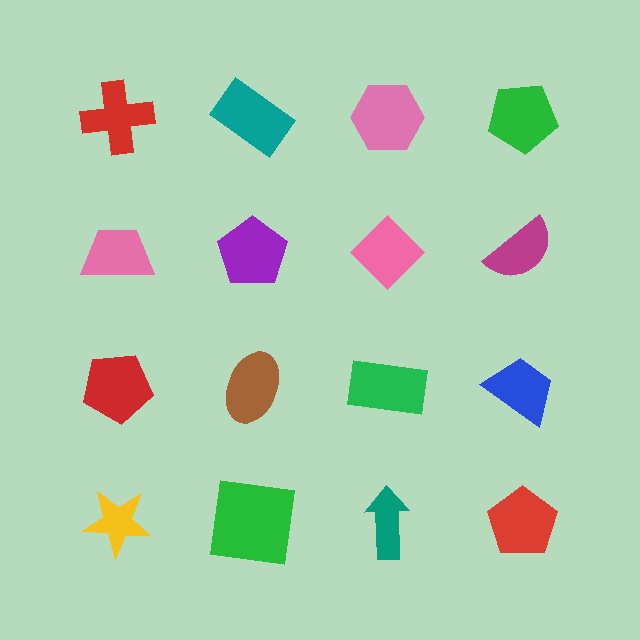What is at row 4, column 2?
A green square.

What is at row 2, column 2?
A purple pentagon.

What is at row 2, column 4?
A magenta semicircle.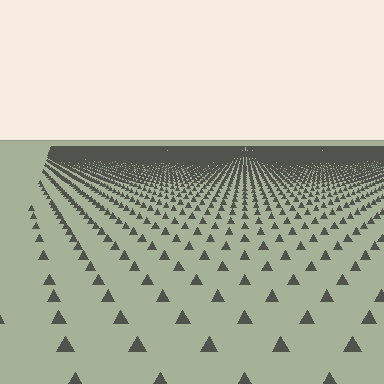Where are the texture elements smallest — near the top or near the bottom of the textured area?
Near the top.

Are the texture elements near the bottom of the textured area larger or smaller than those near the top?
Larger. Near the bottom, elements are closer to the viewer and appear at a bigger on-screen size.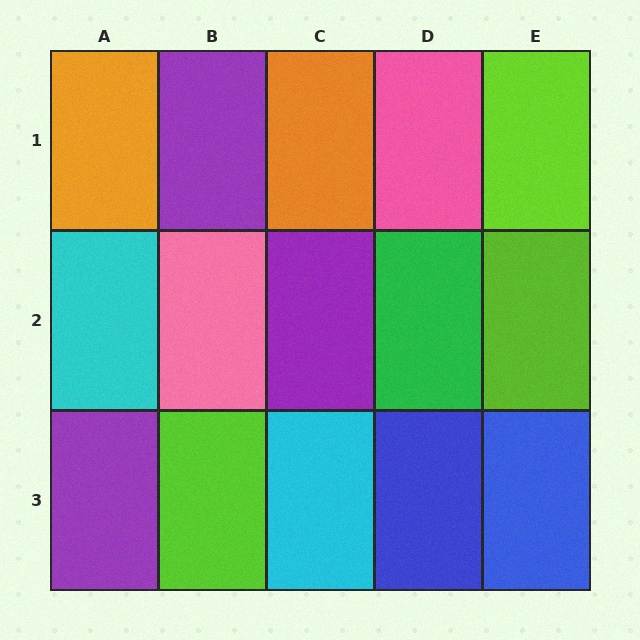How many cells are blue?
2 cells are blue.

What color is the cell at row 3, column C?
Cyan.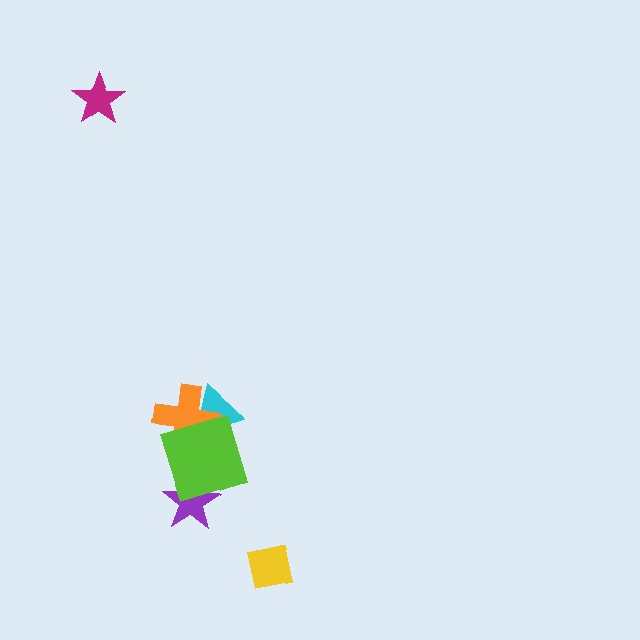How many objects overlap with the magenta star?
0 objects overlap with the magenta star.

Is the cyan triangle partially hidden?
Yes, it is partially covered by another shape.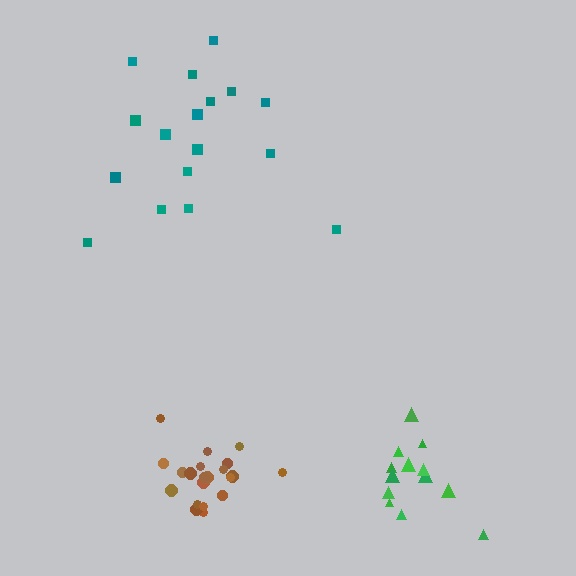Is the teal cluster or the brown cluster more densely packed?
Brown.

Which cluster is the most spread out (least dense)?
Teal.